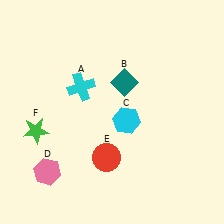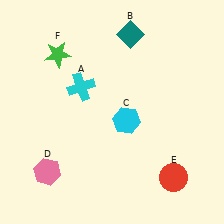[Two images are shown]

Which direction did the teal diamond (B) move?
The teal diamond (B) moved up.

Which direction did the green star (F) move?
The green star (F) moved up.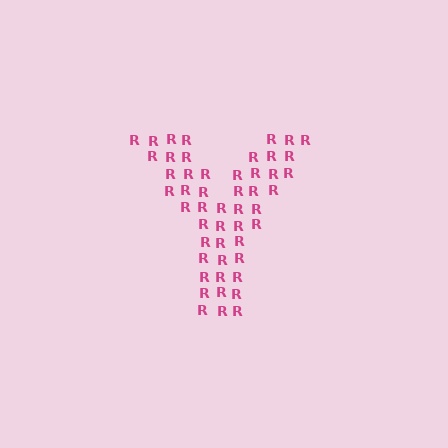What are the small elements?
The small elements are letter R's.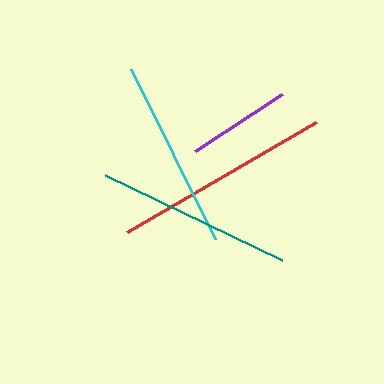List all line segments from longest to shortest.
From longest to shortest: red, teal, cyan, purple.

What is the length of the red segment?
The red segment is approximately 219 pixels long.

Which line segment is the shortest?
The purple line is the shortest at approximately 104 pixels.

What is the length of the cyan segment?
The cyan segment is approximately 189 pixels long.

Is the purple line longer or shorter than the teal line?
The teal line is longer than the purple line.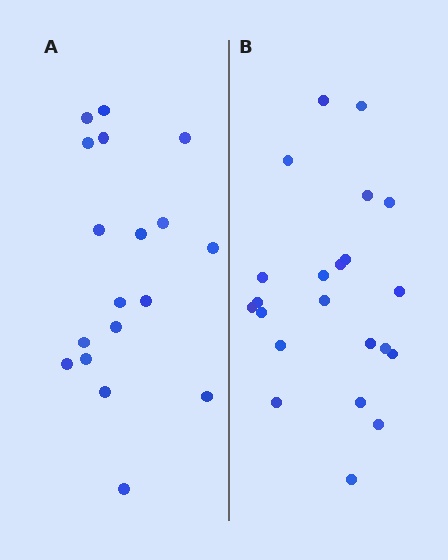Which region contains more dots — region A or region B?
Region B (the right region) has more dots.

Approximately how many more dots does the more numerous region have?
Region B has about 4 more dots than region A.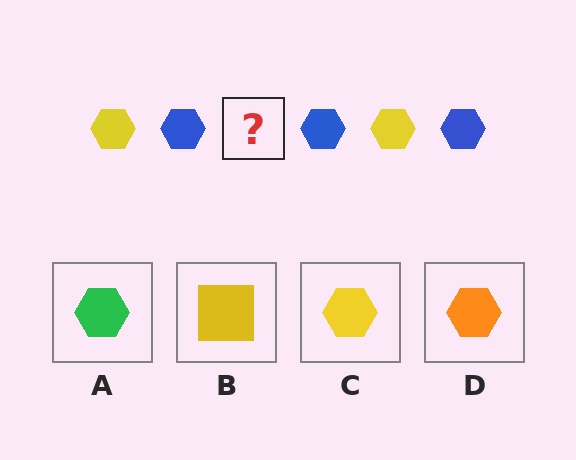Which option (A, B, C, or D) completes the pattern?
C.